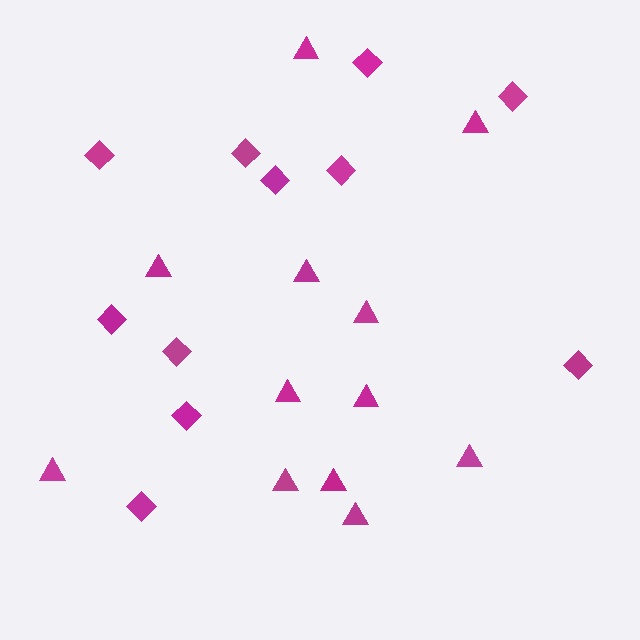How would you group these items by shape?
There are 2 groups: one group of triangles (12) and one group of diamonds (11).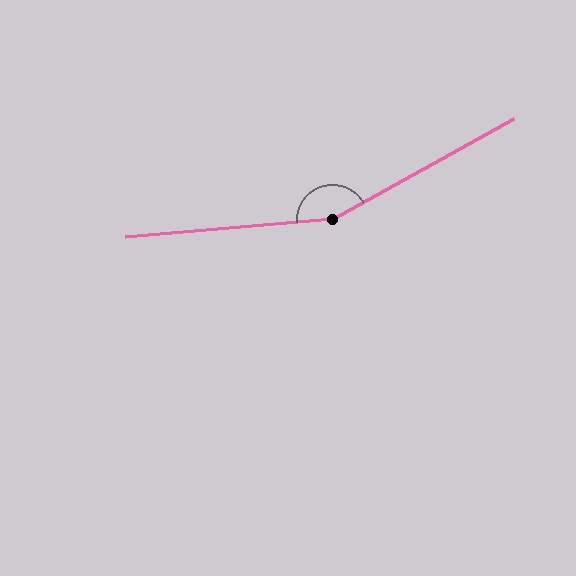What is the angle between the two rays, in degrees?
Approximately 155 degrees.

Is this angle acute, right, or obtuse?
It is obtuse.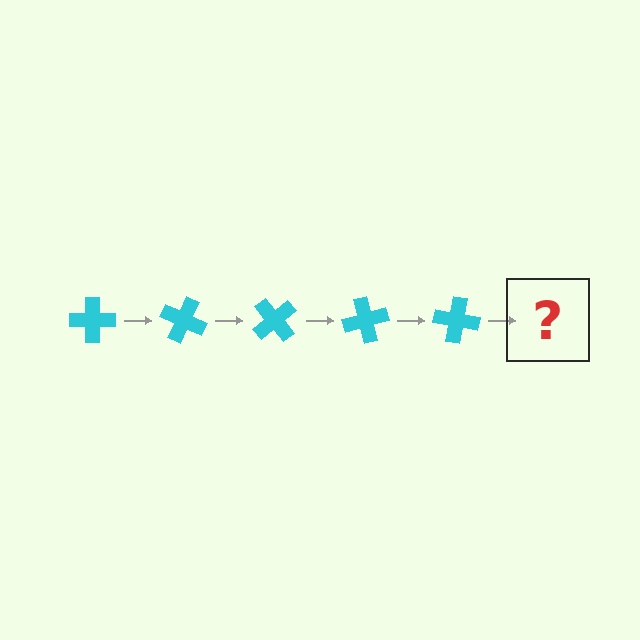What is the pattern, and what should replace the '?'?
The pattern is that the cross rotates 25 degrees each step. The '?' should be a cyan cross rotated 125 degrees.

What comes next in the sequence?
The next element should be a cyan cross rotated 125 degrees.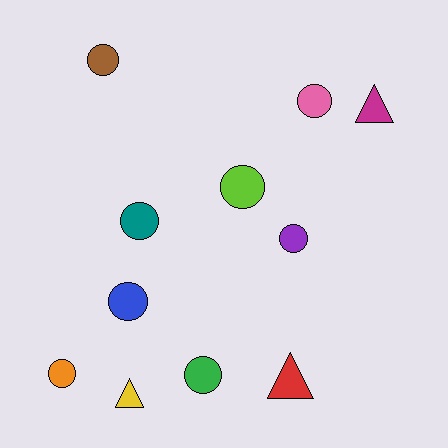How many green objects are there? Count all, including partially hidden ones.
There is 1 green object.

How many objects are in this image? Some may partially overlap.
There are 11 objects.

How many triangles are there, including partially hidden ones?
There are 3 triangles.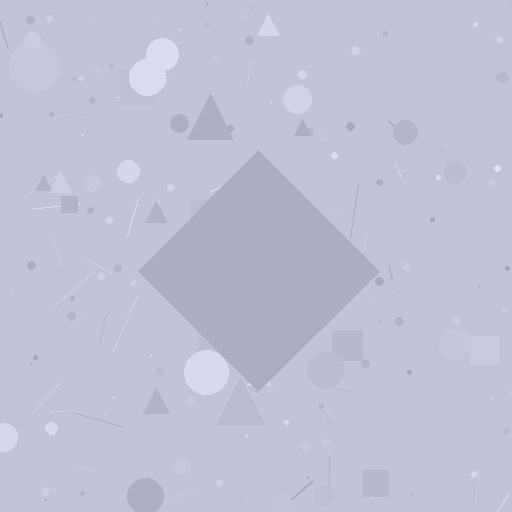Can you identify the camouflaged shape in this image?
The camouflaged shape is a diamond.